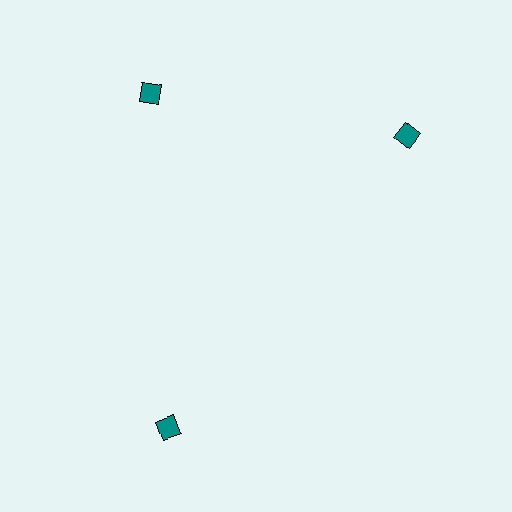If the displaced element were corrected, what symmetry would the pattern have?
It would have 3-fold rotational symmetry — the pattern would map onto itself every 120 degrees.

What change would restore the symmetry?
The symmetry would be restored by rotating it back into even spacing with its neighbors so that all 3 diamonds sit at equal angles and equal distance from the center.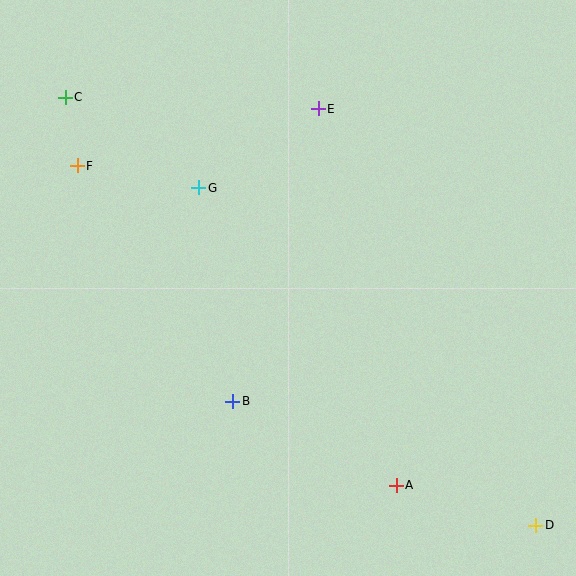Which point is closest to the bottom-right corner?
Point D is closest to the bottom-right corner.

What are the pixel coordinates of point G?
Point G is at (199, 188).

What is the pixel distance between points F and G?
The distance between F and G is 123 pixels.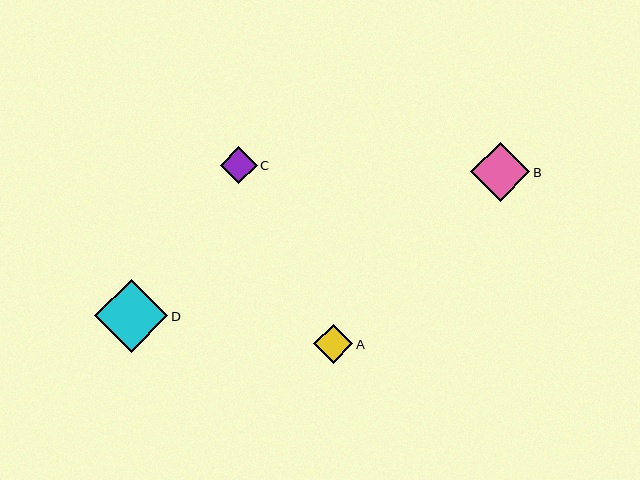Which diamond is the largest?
Diamond D is the largest with a size of approximately 73 pixels.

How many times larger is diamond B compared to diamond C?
Diamond B is approximately 1.6 times the size of diamond C.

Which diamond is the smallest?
Diamond C is the smallest with a size of approximately 37 pixels.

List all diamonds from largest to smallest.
From largest to smallest: D, B, A, C.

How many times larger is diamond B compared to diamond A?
Diamond B is approximately 1.5 times the size of diamond A.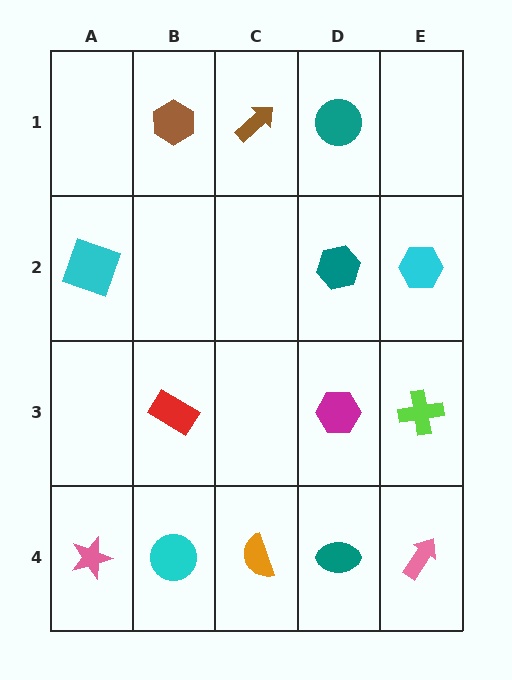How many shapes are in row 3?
3 shapes.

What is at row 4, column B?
A cyan circle.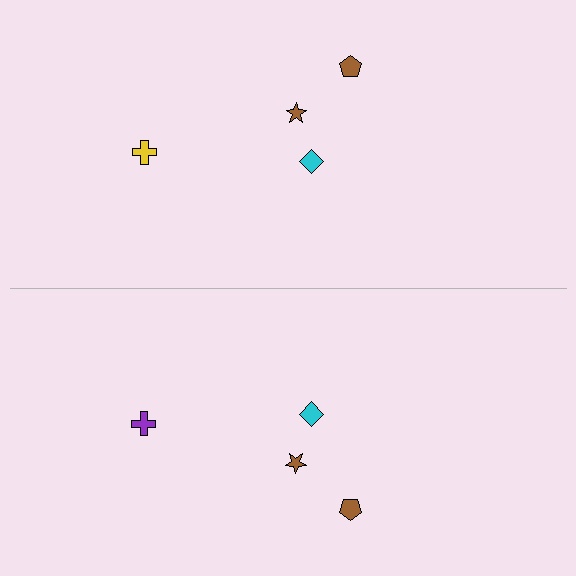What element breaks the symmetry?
The purple cross on the bottom side breaks the symmetry — its mirror counterpart is yellow.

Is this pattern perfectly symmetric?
No, the pattern is not perfectly symmetric. The purple cross on the bottom side breaks the symmetry — its mirror counterpart is yellow.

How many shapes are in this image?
There are 8 shapes in this image.